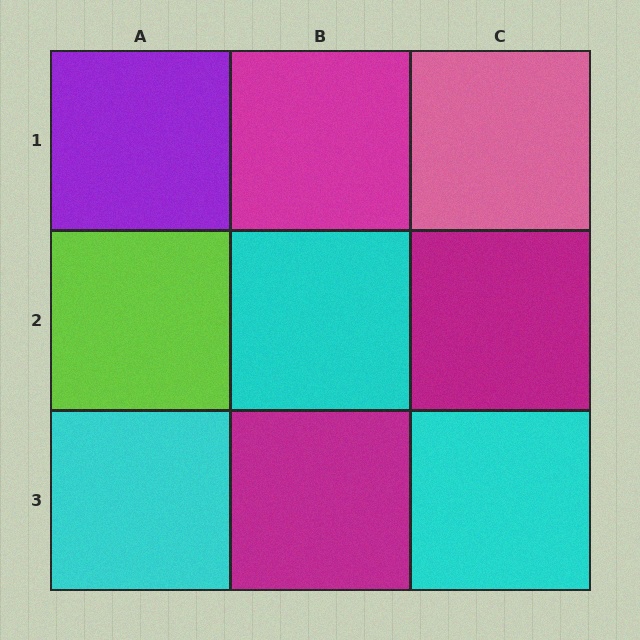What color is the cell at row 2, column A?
Lime.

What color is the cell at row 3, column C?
Cyan.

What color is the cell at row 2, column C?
Magenta.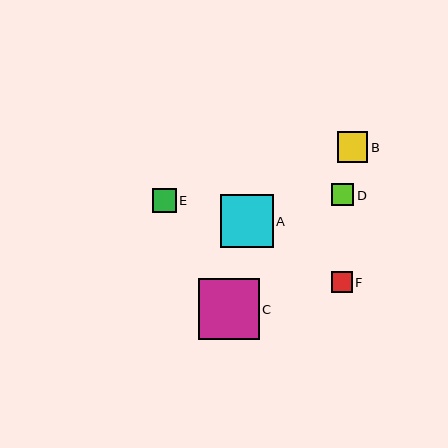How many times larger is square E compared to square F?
Square E is approximately 1.1 times the size of square F.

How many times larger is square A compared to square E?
Square A is approximately 2.2 times the size of square E.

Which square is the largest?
Square C is the largest with a size of approximately 60 pixels.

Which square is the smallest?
Square F is the smallest with a size of approximately 21 pixels.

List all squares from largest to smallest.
From largest to smallest: C, A, B, E, D, F.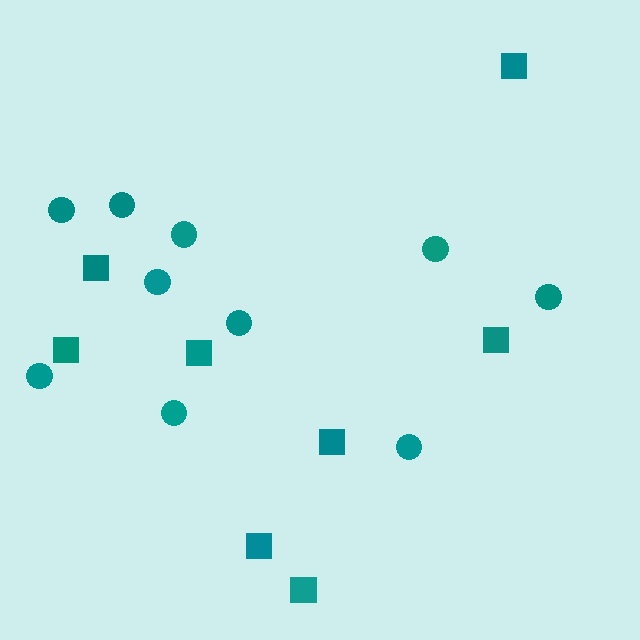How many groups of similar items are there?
There are 2 groups: one group of circles (10) and one group of squares (8).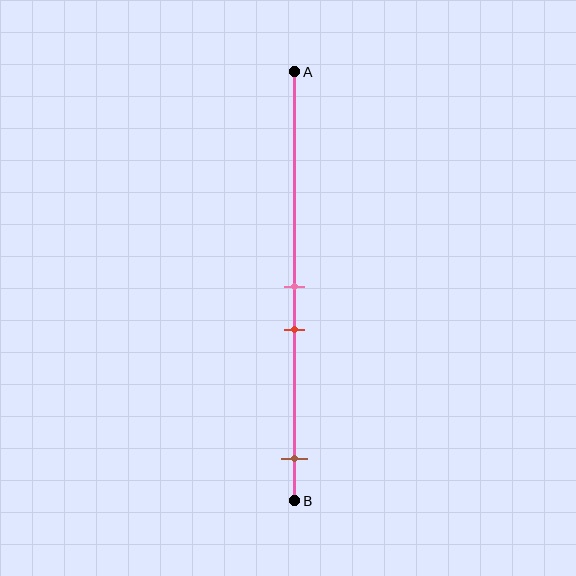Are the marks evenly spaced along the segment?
No, the marks are not evenly spaced.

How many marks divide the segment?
There are 3 marks dividing the segment.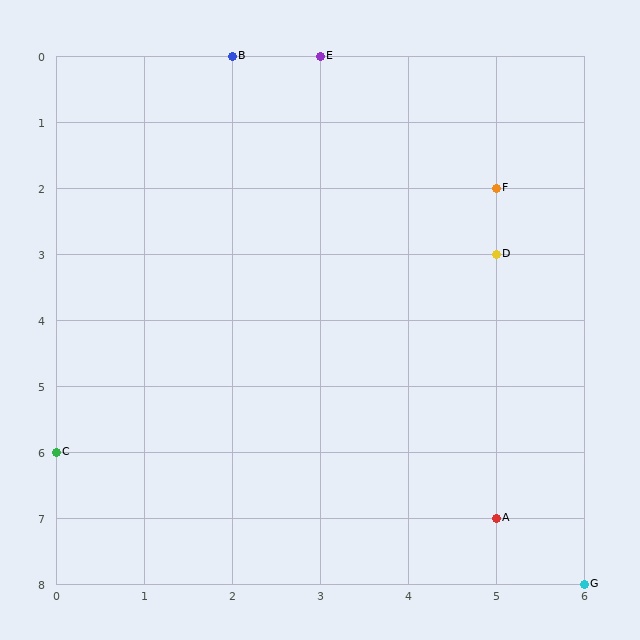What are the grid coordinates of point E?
Point E is at grid coordinates (3, 0).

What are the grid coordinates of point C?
Point C is at grid coordinates (0, 6).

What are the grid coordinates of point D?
Point D is at grid coordinates (5, 3).